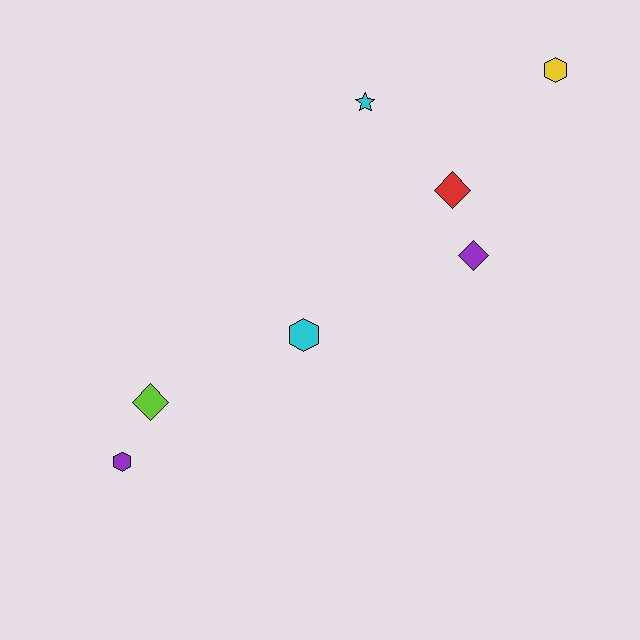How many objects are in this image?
There are 7 objects.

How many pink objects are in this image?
There are no pink objects.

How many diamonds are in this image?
There are 3 diamonds.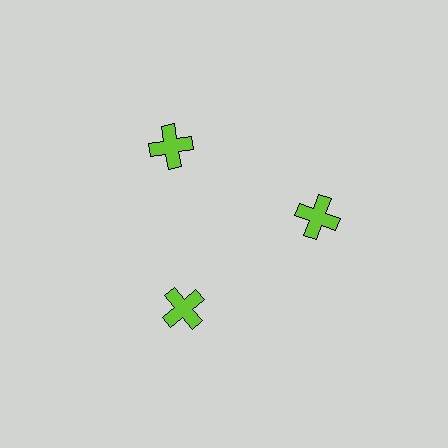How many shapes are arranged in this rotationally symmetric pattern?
There are 3 shapes, arranged in 3 groups of 1.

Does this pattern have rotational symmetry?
Yes, this pattern has 3-fold rotational symmetry. It looks the same after rotating 120 degrees around the center.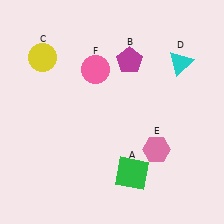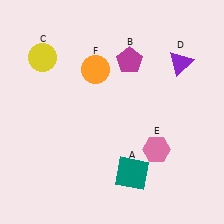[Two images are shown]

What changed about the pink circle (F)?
In Image 1, F is pink. In Image 2, it changed to orange.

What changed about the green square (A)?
In Image 1, A is green. In Image 2, it changed to teal.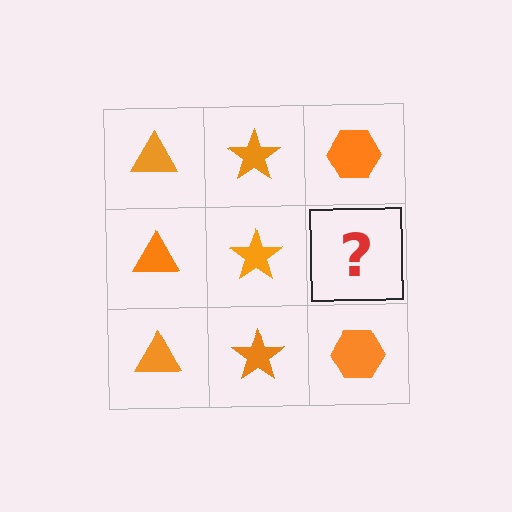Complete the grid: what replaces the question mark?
The question mark should be replaced with an orange hexagon.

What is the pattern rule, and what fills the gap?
The rule is that each column has a consistent shape. The gap should be filled with an orange hexagon.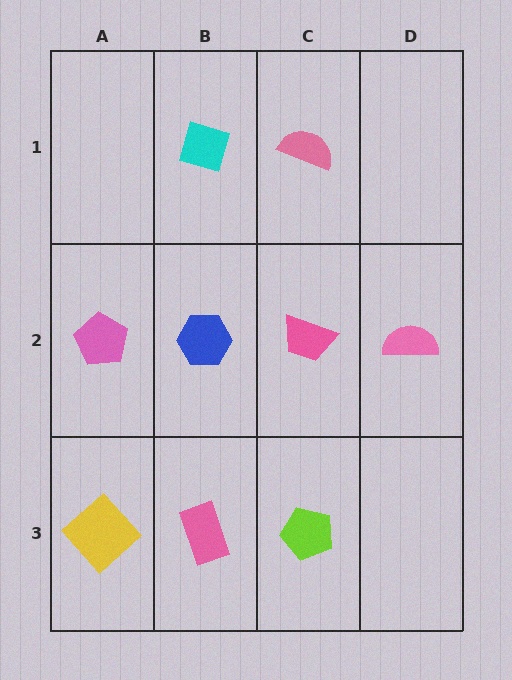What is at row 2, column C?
A pink trapezoid.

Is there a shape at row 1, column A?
No, that cell is empty.